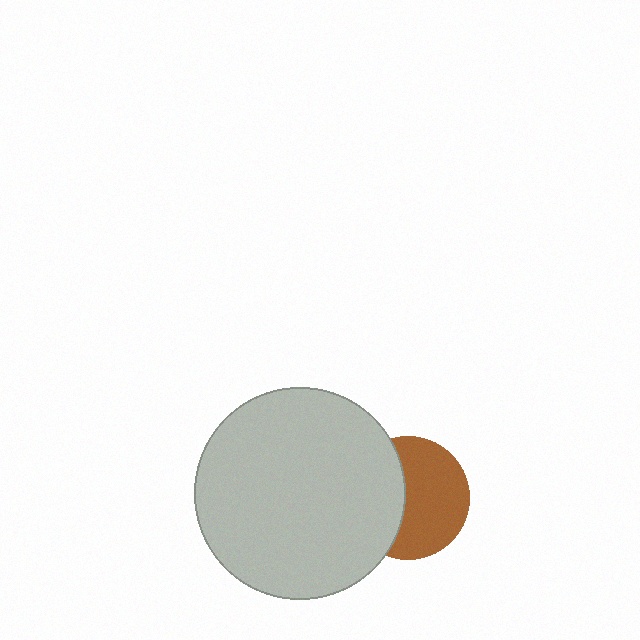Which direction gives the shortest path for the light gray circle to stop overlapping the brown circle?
Moving left gives the shortest separation.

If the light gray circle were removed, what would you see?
You would see the complete brown circle.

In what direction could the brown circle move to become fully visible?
The brown circle could move right. That would shift it out from behind the light gray circle entirely.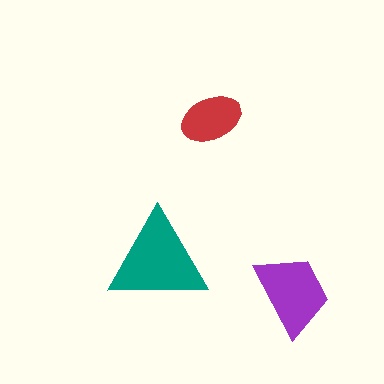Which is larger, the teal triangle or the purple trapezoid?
The teal triangle.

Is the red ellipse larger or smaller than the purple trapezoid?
Smaller.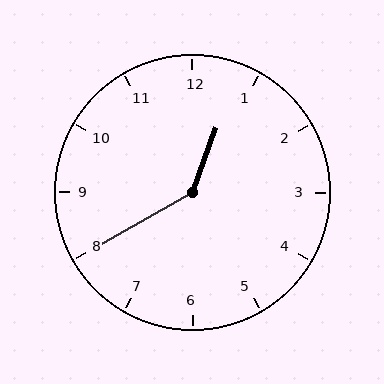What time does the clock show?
12:40.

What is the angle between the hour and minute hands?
Approximately 140 degrees.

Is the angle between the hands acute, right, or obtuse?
It is obtuse.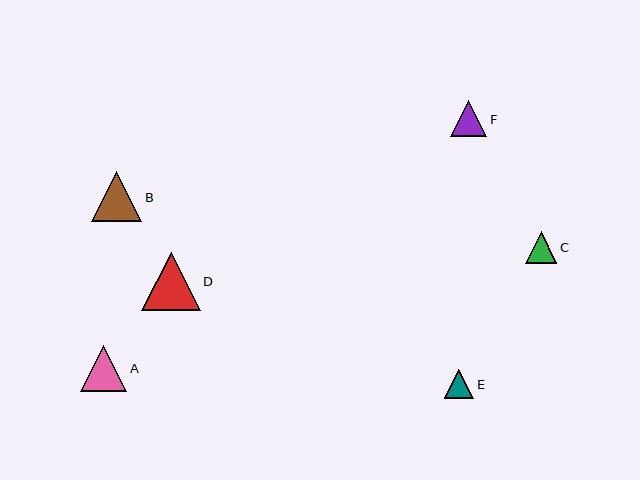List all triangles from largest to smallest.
From largest to smallest: D, B, A, F, C, E.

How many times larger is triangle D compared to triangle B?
Triangle D is approximately 1.2 times the size of triangle B.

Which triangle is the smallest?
Triangle E is the smallest with a size of approximately 29 pixels.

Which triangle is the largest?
Triangle D is the largest with a size of approximately 58 pixels.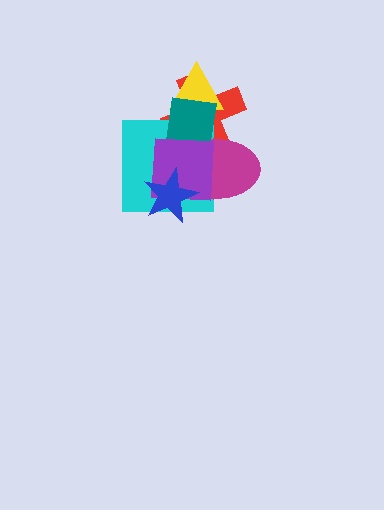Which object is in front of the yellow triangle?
The teal square is in front of the yellow triangle.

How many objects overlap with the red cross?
5 objects overlap with the red cross.